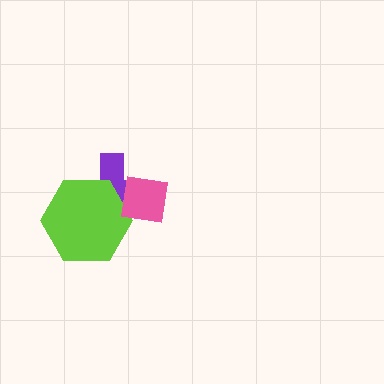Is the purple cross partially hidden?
Yes, it is partially covered by another shape.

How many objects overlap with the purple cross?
2 objects overlap with the purple cross.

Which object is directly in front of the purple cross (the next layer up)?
The lime hexagon is directly in front of the purple cross.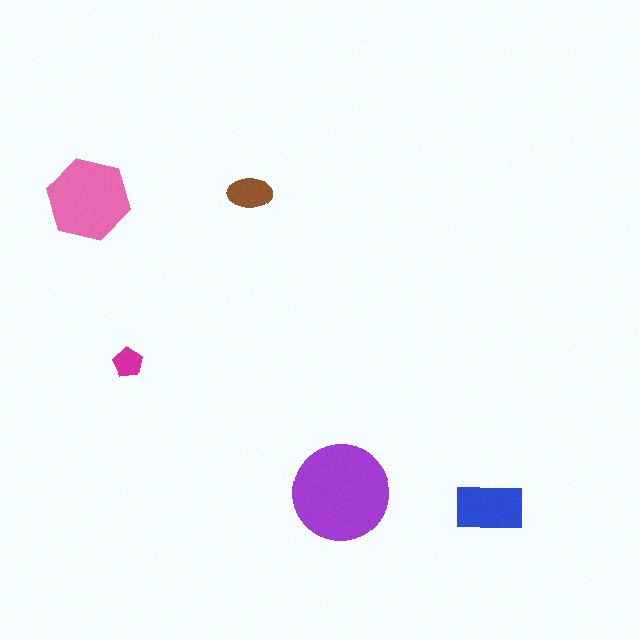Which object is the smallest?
The magenta pentagon.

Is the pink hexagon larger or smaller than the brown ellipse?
Larger.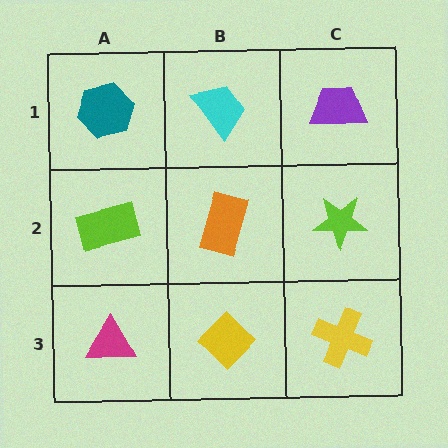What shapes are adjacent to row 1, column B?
An orange rectangle (row 2, column B), a teal hexagon (row 1, column A), a purple trapezoid (row 1, column C).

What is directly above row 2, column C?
A purple trapezoid.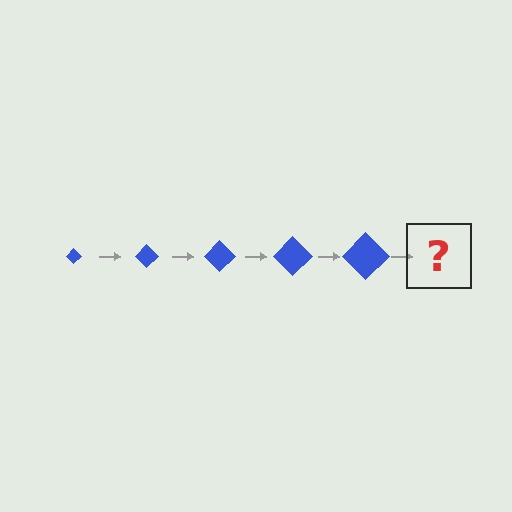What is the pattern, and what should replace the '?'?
The pattern is that the diamond gets progressively larger each step. The '?' should be a blue diamond, larger than the previous one.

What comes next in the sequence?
The next element should be a blue diamond, larger than the previous one.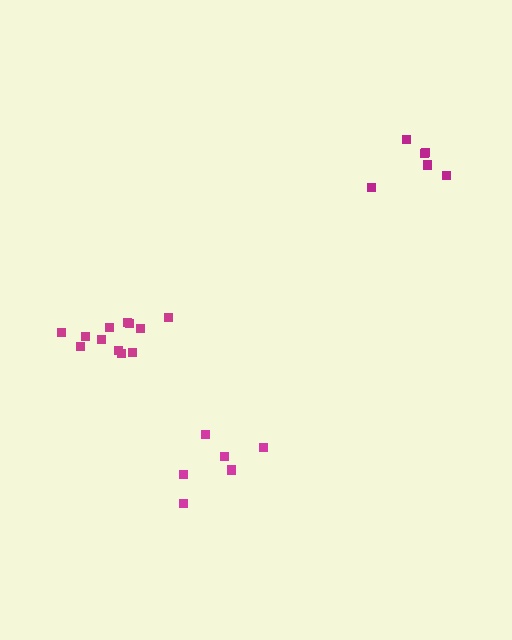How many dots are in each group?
Group 1: 12 dots, Group 2: 6 dots, Group 3: 6 dots (24 total).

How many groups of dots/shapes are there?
There are 3 groups.